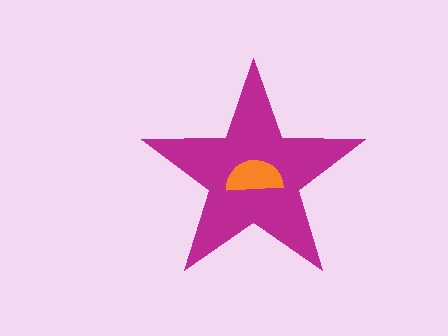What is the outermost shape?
The magenta star.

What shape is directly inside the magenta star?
The orange semicircle.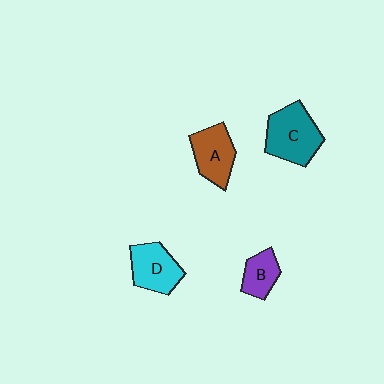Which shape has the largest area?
Shape C (teal).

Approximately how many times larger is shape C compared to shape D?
Approximately 1.3 times.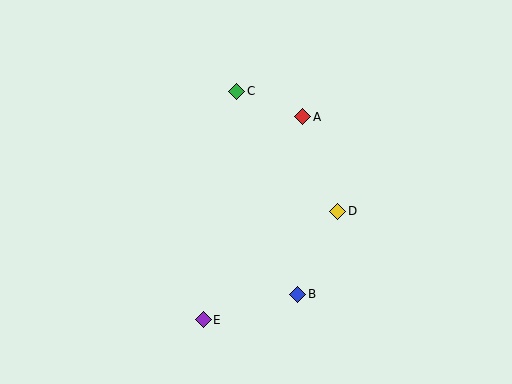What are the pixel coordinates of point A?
Point A is at (303, 117).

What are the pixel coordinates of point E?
Point E is at (203, 320).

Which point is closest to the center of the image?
Point D at (338, 211) is closest to the center.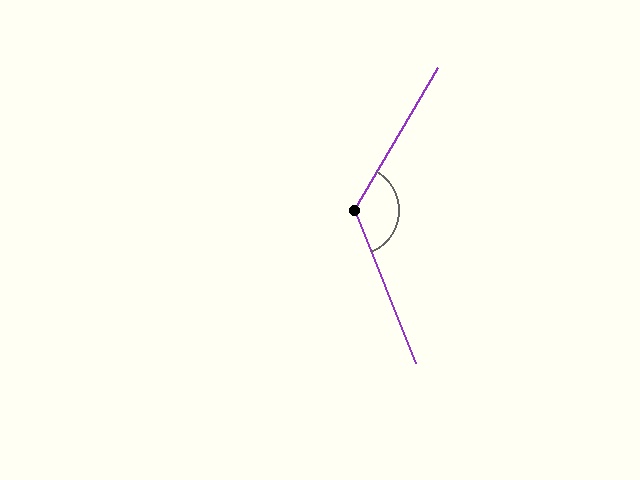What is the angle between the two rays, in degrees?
Approximately 128 degrees.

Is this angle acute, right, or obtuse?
It is obtuse.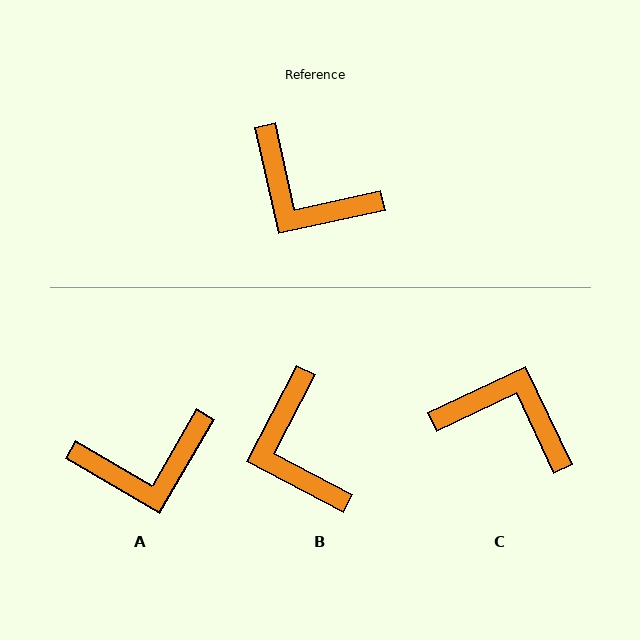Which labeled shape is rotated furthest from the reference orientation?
C, about 167 degrees away.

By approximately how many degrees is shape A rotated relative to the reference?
Approximately 47 degrees counter-clockwise.